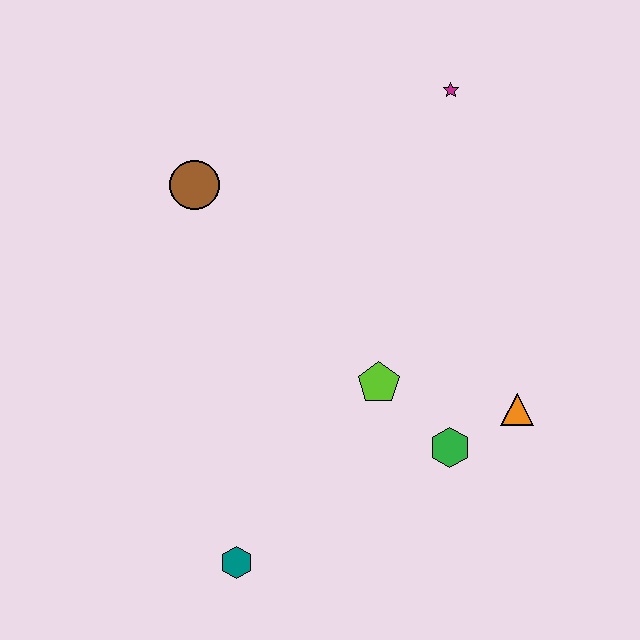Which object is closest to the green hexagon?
The orange triangle is closest to the green hexagon.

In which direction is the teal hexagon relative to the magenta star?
The teal hexagon is below the magenta star.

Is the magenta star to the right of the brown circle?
Yes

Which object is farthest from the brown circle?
The orange triangle is farthest from the brown circle.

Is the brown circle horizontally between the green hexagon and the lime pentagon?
No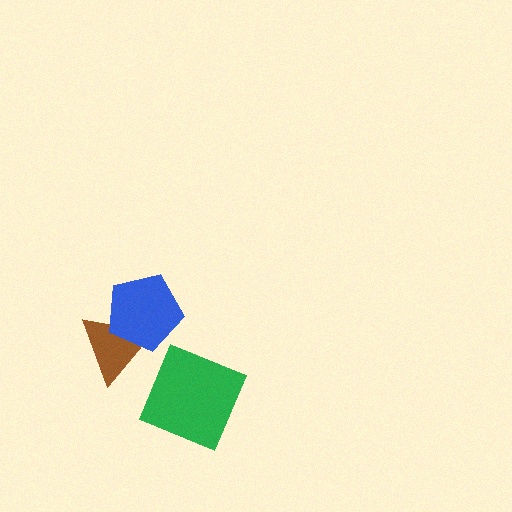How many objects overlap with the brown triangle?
1 object overlaps with the brown triangle.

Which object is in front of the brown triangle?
The blue pentagon is in front of the brown triangle.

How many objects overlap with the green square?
0 objects overlap with the green square.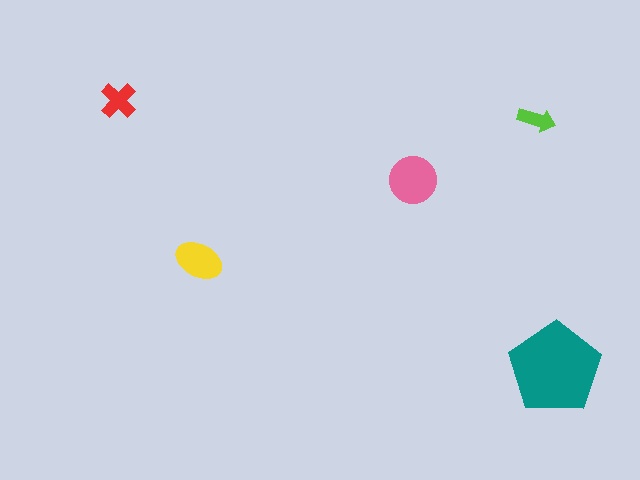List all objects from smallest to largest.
The lime arrow, the red cross, the yellow ellipse, the pink circle, the teal pentagon.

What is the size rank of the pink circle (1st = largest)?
2nd.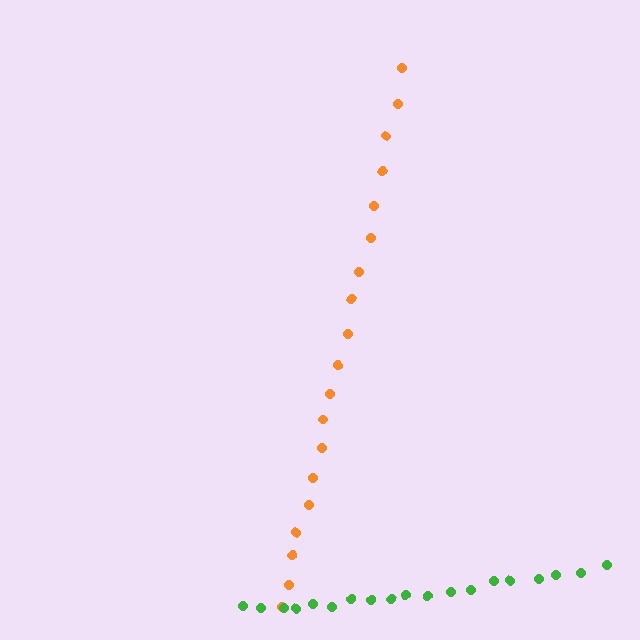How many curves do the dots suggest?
There are 2 distinct paths.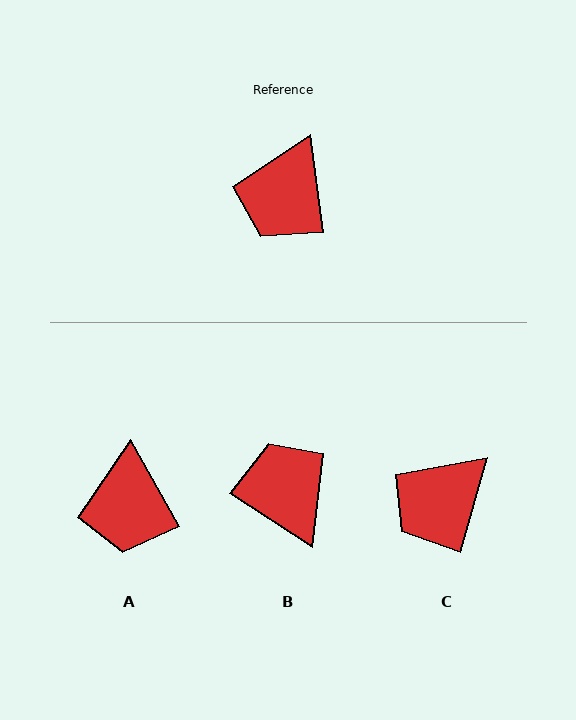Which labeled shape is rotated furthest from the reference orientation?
B, about 131 degrees away.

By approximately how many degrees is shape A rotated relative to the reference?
Approximately 22 degrees counter-clockwise.